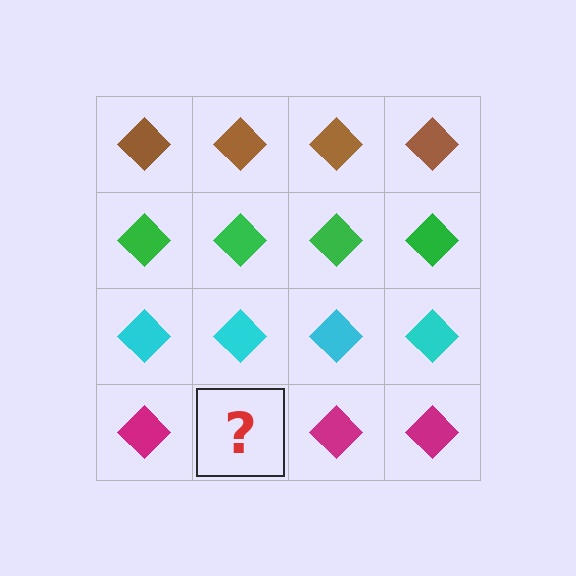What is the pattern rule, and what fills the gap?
The rule is that each row has a consistent color. The gap should be filled with a magenta diamond.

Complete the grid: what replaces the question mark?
The question mark should be replaced with a magenta diamond.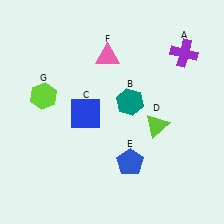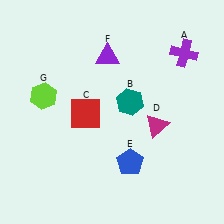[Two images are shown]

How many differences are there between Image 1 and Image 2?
There are 3 differences between the two images.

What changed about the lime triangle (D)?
In Image 1, D is lime. In Image 2, it changed to magenta.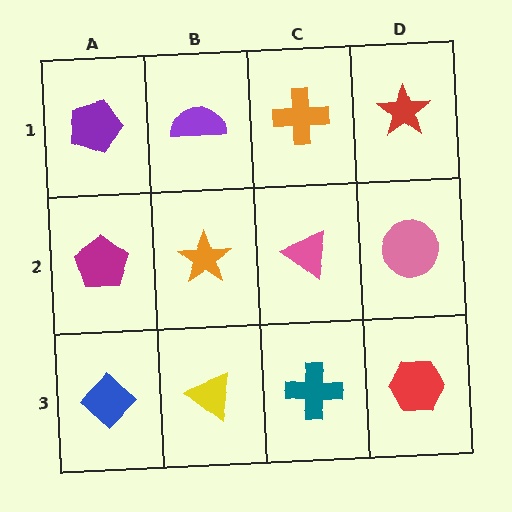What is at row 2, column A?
A magenta pentagon.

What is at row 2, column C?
A pink triangle.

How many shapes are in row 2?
4 shapes.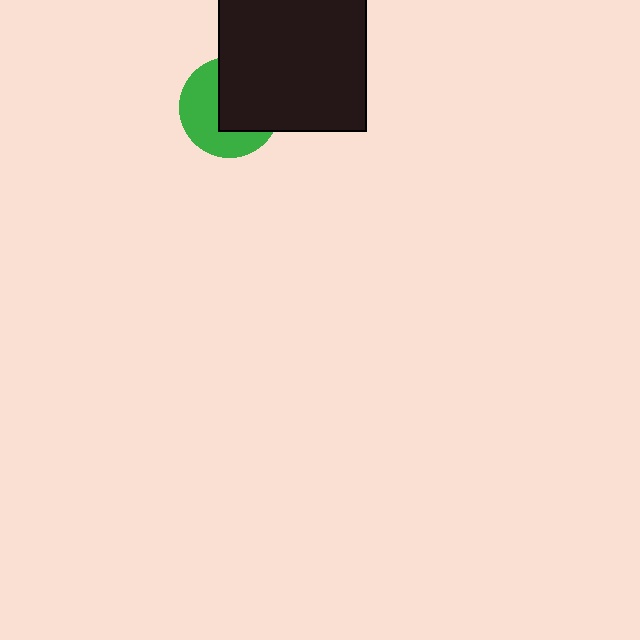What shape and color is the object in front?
The object in front is a black rectangle.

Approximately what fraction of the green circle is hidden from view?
Roughly 51% of the green circle is hidden behind the black rectangle.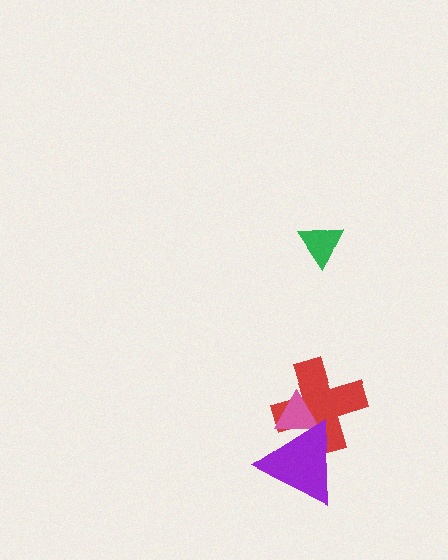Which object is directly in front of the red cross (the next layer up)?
The pink triangle is directly in front of the red cross.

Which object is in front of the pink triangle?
The purple triangle is in front of the pink triangle.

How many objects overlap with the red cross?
2 objects overlap with the red cross.